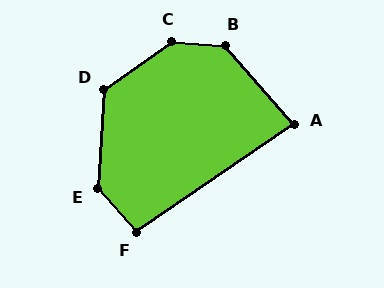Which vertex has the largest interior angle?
C, at approximately 141 degrees.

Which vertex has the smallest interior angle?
A, at approximately 83 degrees.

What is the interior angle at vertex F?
Approximately 97 degrees (obtuse).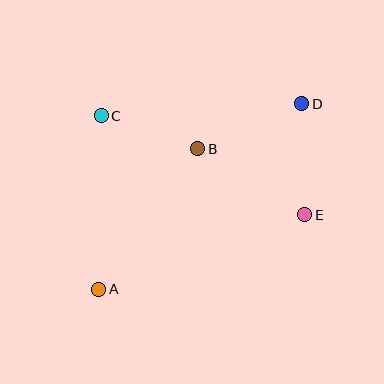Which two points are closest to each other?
Points B and C are closest to each other.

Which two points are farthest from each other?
Points A and D are farthest from each other.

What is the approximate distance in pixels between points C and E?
The distance between C and E is approximately 227 pixels.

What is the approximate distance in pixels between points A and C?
The distance between A and C is approximately 173 pixels.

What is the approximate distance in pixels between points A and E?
The distance between A and E is approximately 219 pixels.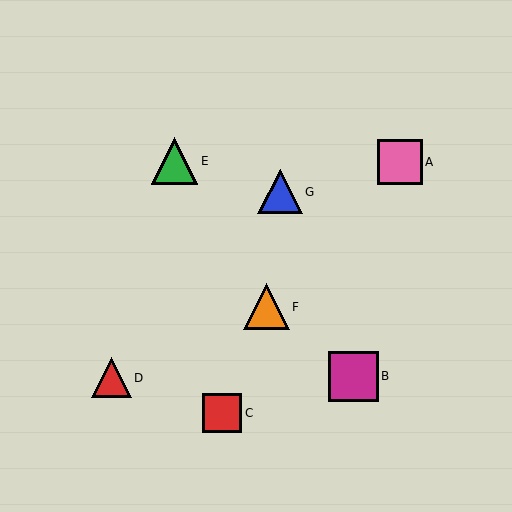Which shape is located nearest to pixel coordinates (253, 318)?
The orange triangle (labeled F) at (266, 307) is nearest to that location.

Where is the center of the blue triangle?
The center of the blue triangle is at (280, 192).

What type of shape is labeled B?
Shape B is a magenta square.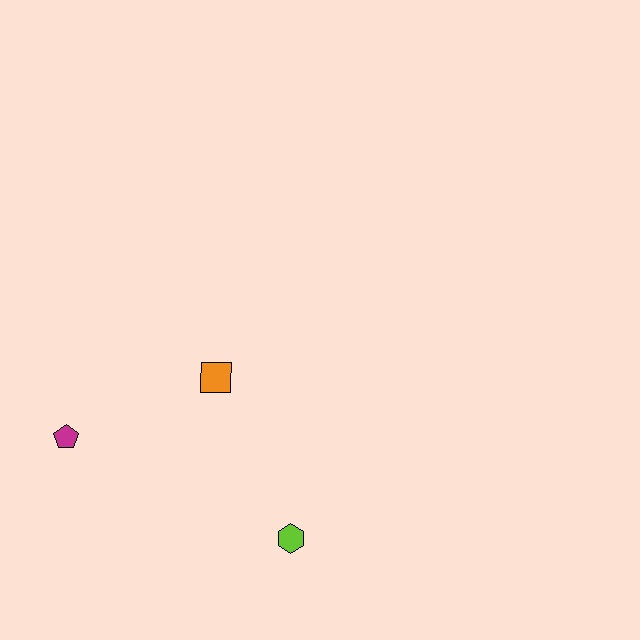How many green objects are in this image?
There are no green objects.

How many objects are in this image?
There are 3 objects.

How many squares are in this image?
There is 1 square.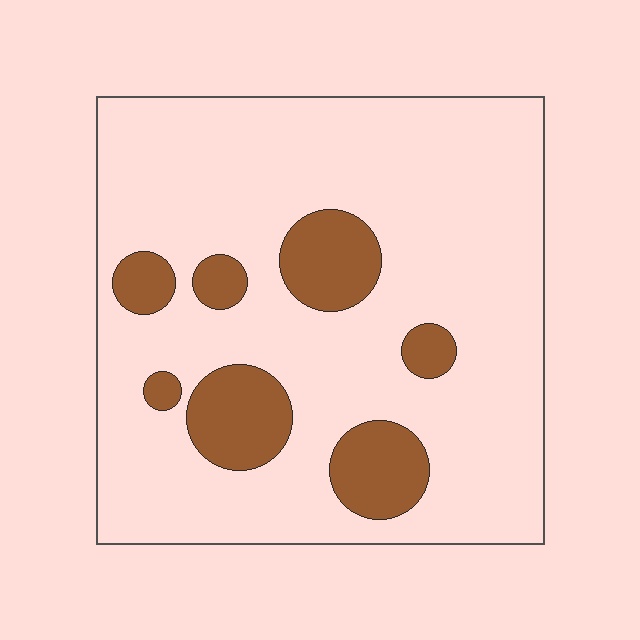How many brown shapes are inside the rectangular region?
7.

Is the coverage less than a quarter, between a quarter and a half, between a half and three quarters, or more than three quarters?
Less than a quarter.